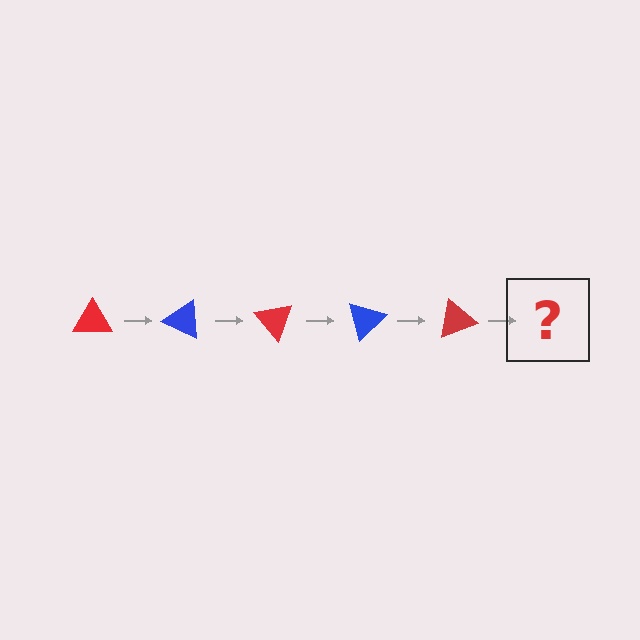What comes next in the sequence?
The next element should be a blue triangle, rotated 125 degrees from the start.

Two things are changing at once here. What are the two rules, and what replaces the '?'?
The two rules are that it rotates 25 degrees each step and the color cycles through red and blue. The '?' should be a blue triangle, rotated 125 degrees from the start.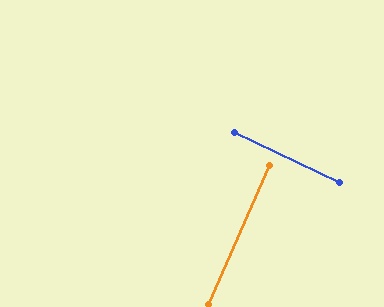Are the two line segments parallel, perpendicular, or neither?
Perpendicular — they meet at approximately 88°.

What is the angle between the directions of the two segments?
Approximately 88 degrees.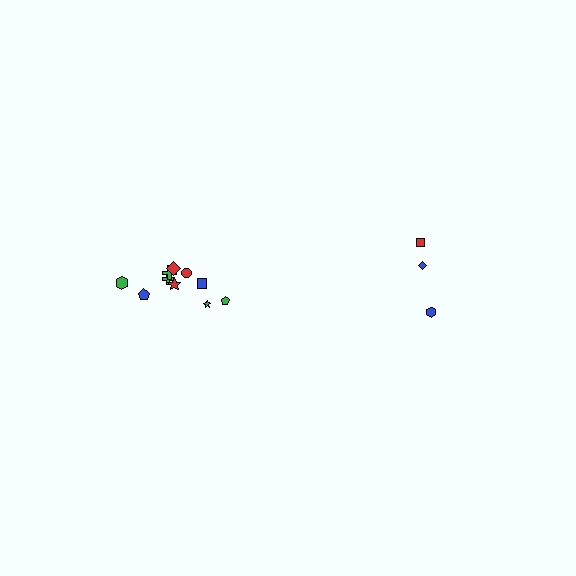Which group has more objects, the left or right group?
The left group.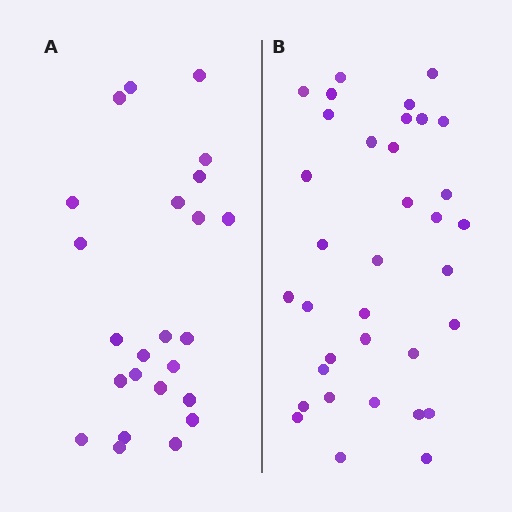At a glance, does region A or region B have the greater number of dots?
Region B (the right region) has more dots.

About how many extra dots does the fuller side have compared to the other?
Region B has roughly 12 or so more dots than region A.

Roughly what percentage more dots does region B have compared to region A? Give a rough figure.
About 45% more.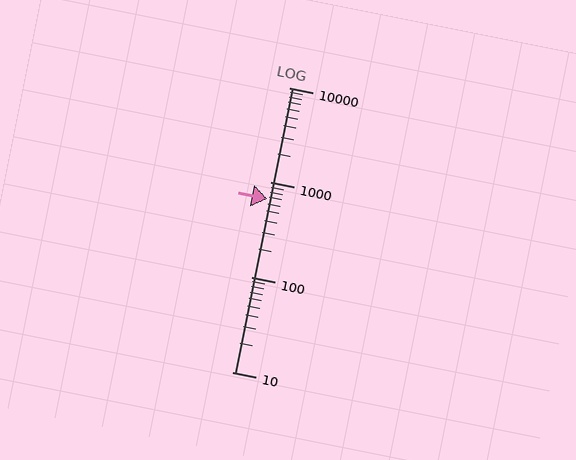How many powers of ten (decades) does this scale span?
The scale spans 3 decades, from 10 to 10000.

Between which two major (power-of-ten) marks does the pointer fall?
The pointer is between 100 and 1000.